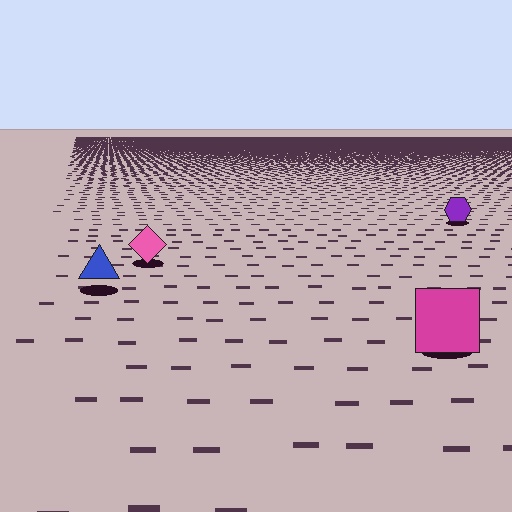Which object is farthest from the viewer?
The purple hexagon is farthest from the viewer. It appears smaller and the ground texture around it is denser.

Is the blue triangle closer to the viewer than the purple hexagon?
Yes. The blue triangle is closer — you can tell from the texture gradient: the ground texture is coarser near it.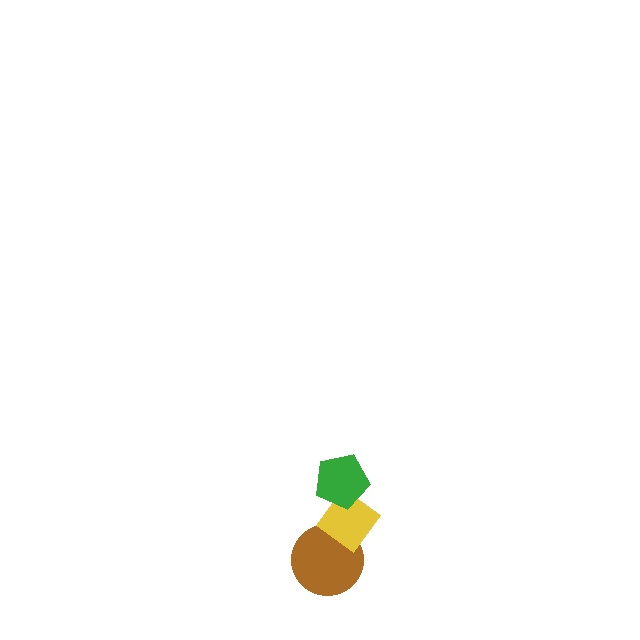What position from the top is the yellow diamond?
The yellow diamond is 2nd from the top.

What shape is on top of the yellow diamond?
The green pentagon is on top of the yellow diamond.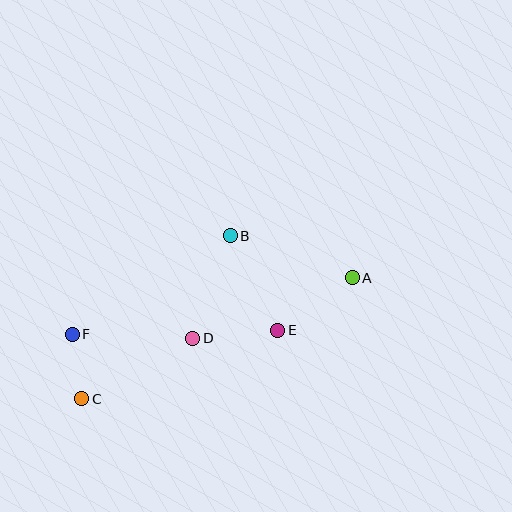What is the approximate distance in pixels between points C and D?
The distance between C and D is approximately 127 pixels.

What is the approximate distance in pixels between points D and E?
The distance between D and E is approximately 85 pixels.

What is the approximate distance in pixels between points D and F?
The distance between D and F is approximately 121 pixels.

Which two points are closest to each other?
Points C and F are closest to each other.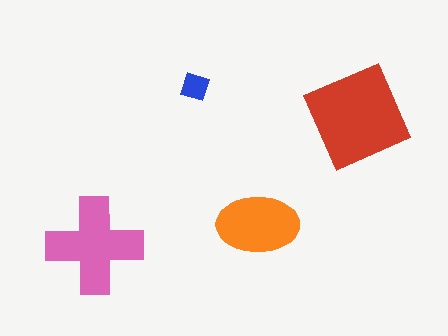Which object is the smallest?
The blue diamond.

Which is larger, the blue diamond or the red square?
The red square.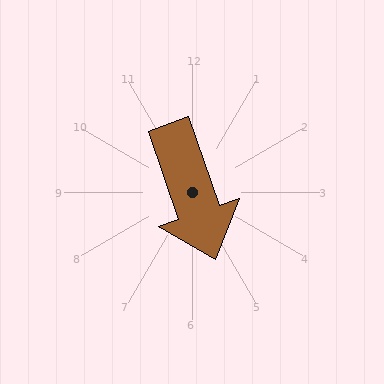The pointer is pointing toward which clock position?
Roughly 5 o'clock.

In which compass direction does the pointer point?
South.